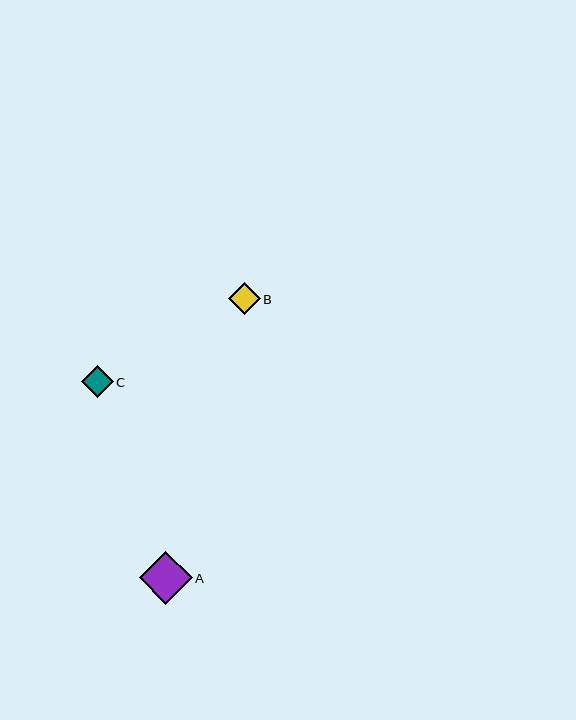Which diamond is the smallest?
Diamond B is the smallest with a size of approximately 32 pixels.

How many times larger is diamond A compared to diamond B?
Diamond A is approximately 1.6 times the size of diamond B.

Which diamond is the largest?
Diamond A is the largest with a size of approximately 52 pixels.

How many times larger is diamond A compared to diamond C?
Diamond A is approximately 1.6 times the size of diamond C.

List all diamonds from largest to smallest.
From largest to smallest: A, C, B.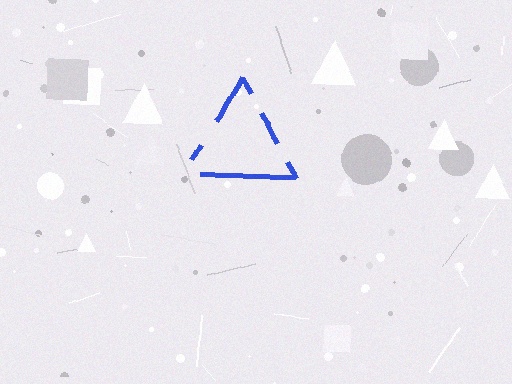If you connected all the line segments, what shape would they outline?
They would outline a triangle.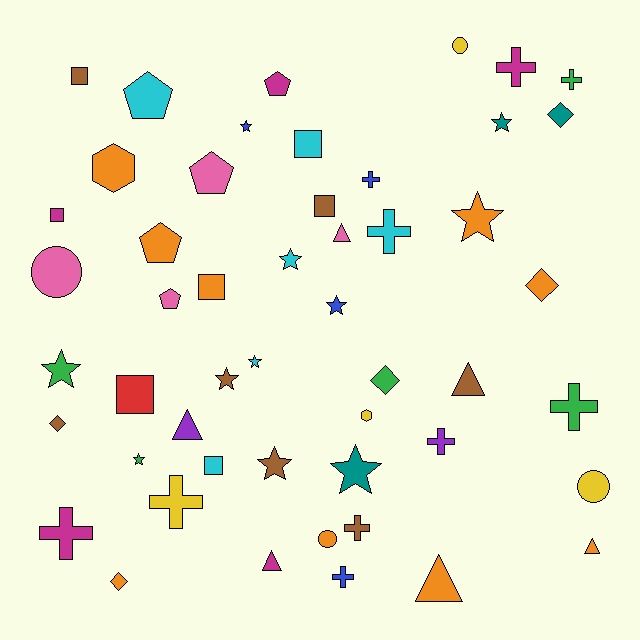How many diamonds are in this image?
There are 5 diamonds.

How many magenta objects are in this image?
There are 5 magenta objects.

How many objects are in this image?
There are 50 objects.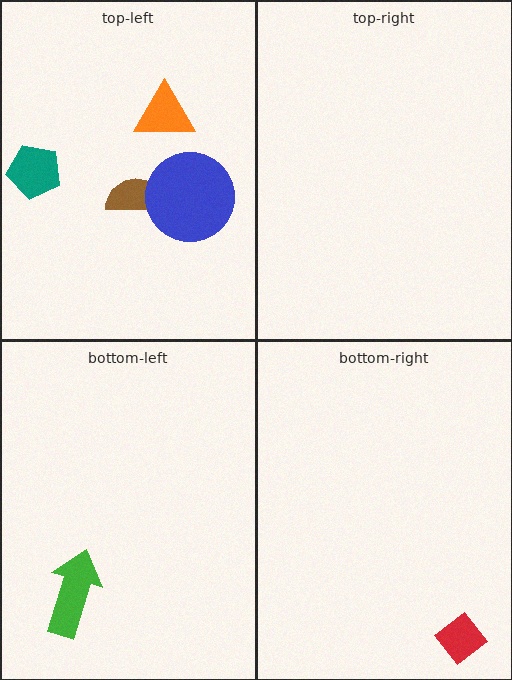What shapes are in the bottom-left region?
The green arrow.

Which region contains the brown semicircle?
The top-left region.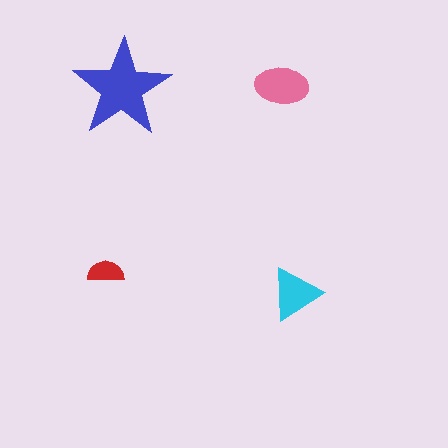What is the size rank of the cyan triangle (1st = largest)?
3rd.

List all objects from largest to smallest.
The blue star, the pink ellipse, the cyan triangle, the red semicircle.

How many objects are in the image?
There are 4 objects in the image.